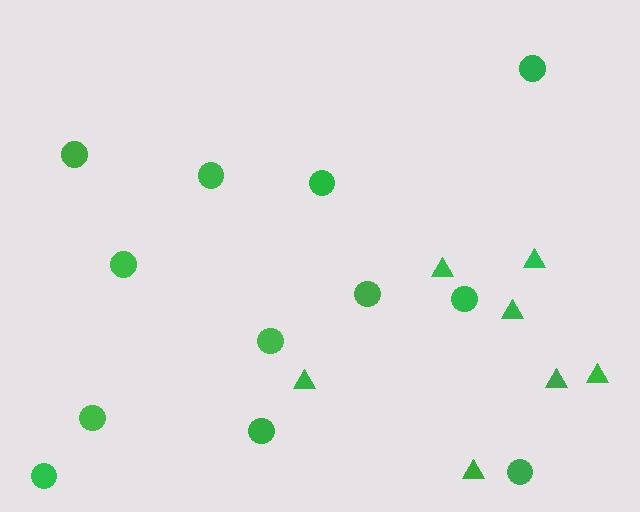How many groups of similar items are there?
There are 2 groups: one group of triangles (7) and one group of circles (12).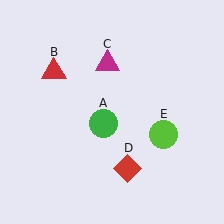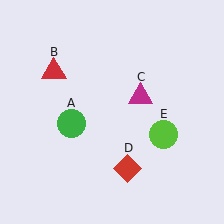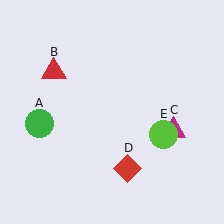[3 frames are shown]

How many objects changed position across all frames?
2 objects changed position: green circle (object A), magenta triangle (object C).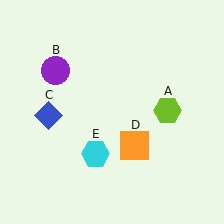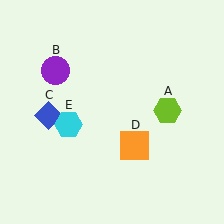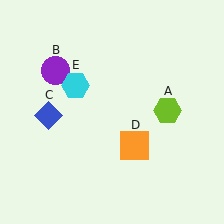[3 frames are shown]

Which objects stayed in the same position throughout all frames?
Lime hexagon (object A) and purple circle (object B) and blue diamond (object C) and orange square (object D) remained stationary.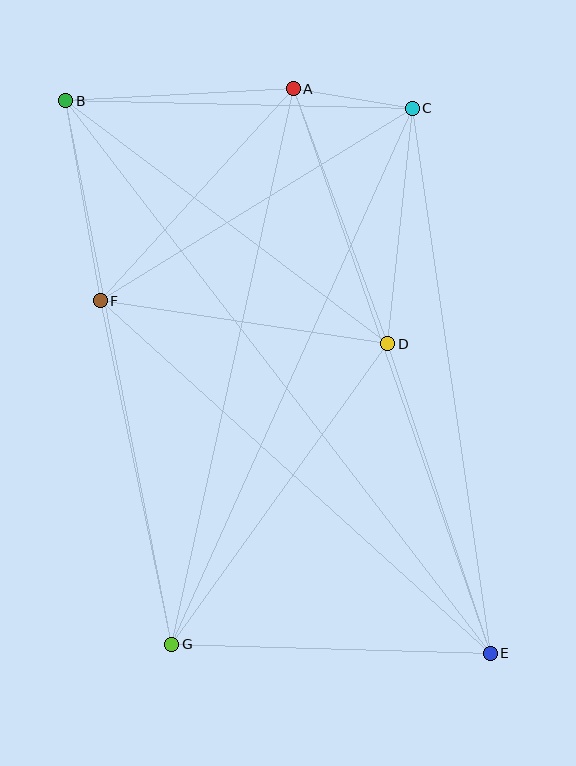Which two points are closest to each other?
Points A and C are closest to each other.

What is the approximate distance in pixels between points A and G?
The distance between A and G is approximately 569 pixels.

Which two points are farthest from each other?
Points B and E are farthest from each other.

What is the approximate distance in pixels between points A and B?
The distance between A and B is approximately 228 pixels.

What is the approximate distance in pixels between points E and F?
The distance between E and F is approximately 526 pixels.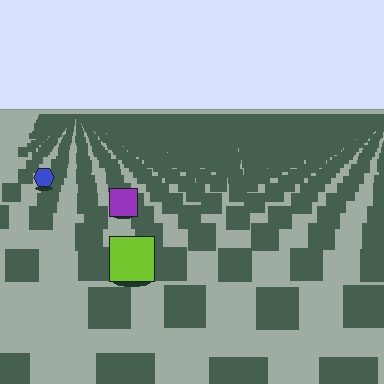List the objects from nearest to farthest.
From nearest to farthest: the lime square, the purple square, the blue hexagon.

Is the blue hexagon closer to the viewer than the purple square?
No. The purple square is closer — you can tell from the texture gradient: the ground texture is coarser near it.